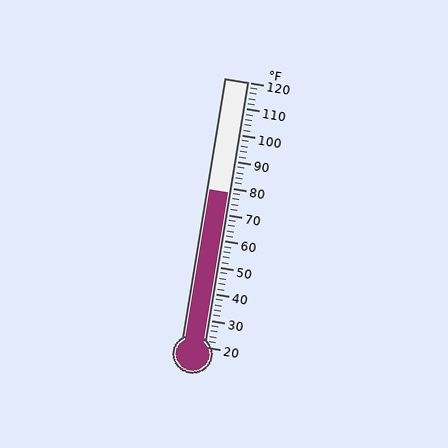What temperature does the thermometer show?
The thermometer shows approximately 78°F.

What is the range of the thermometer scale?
The thermometer scale ranges from 20°F to 120°F.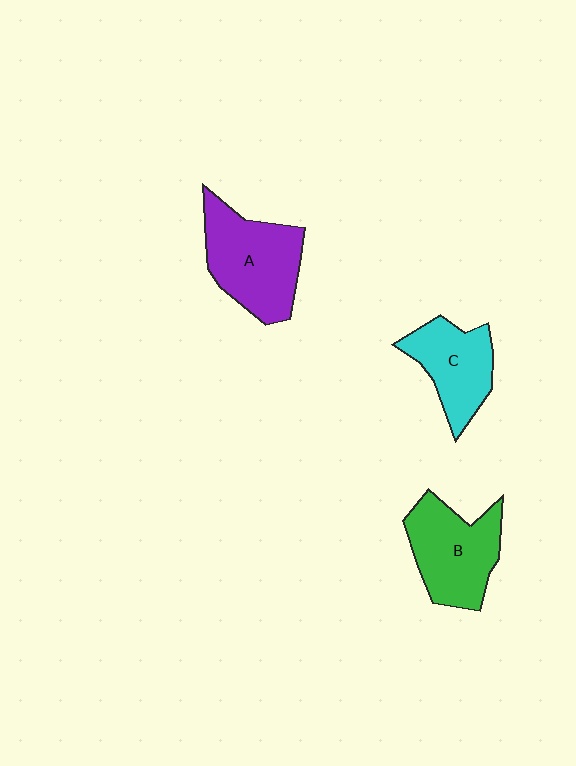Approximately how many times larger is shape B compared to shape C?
Approximately 1.2 times.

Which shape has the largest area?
Shape A (purple).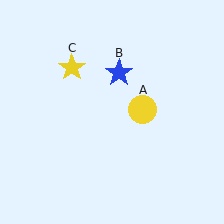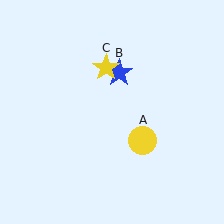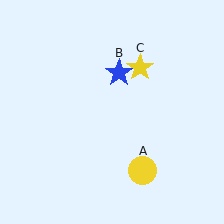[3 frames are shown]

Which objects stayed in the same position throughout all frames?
Blue star (object B) remained stationary.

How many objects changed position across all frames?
2 objects changed position: yellow circle (object A), yellow star (object C).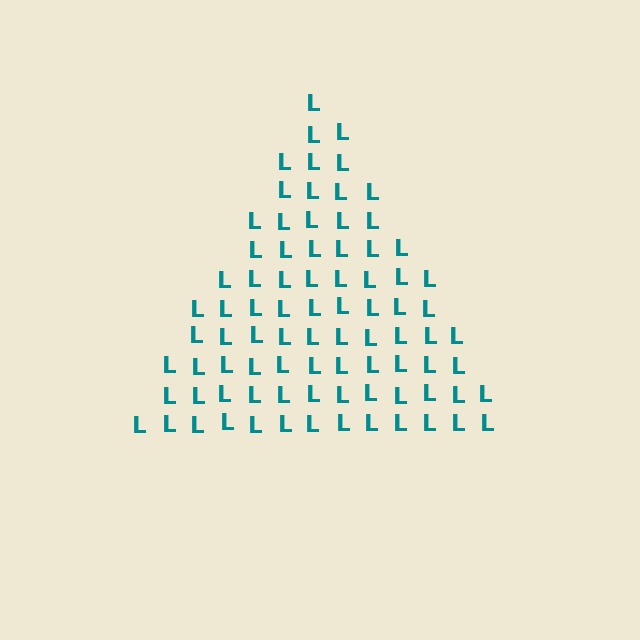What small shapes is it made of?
It is made of small letter L's.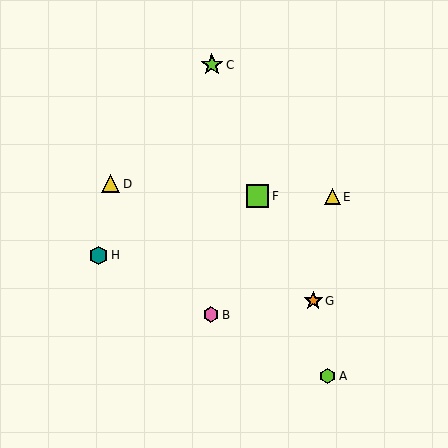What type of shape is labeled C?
Shape C is a lime star.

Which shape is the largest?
The lime square (labeled F) is the largest.